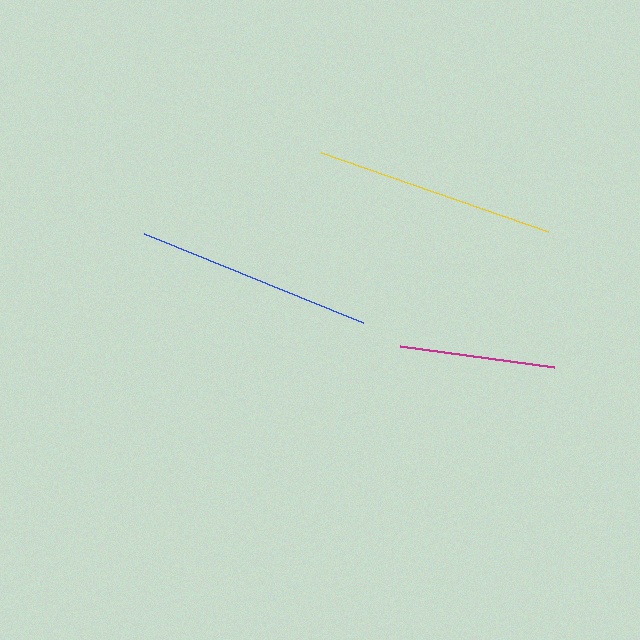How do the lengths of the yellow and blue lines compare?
The yellow and blue lines are approximately the same length.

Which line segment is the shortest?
The magenta line is the shortest at approximately 156 pixels.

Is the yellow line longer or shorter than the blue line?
The yellow line is longer than the blue line.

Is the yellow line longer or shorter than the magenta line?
The yellow line is longer than the magenta line.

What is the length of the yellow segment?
The yellow segment is approximately 241 pixels long.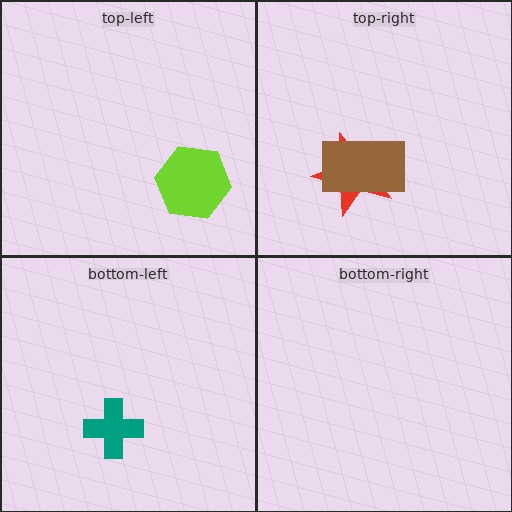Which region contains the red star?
The top-right region.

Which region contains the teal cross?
The bottom-left region.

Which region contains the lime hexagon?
The top-left region.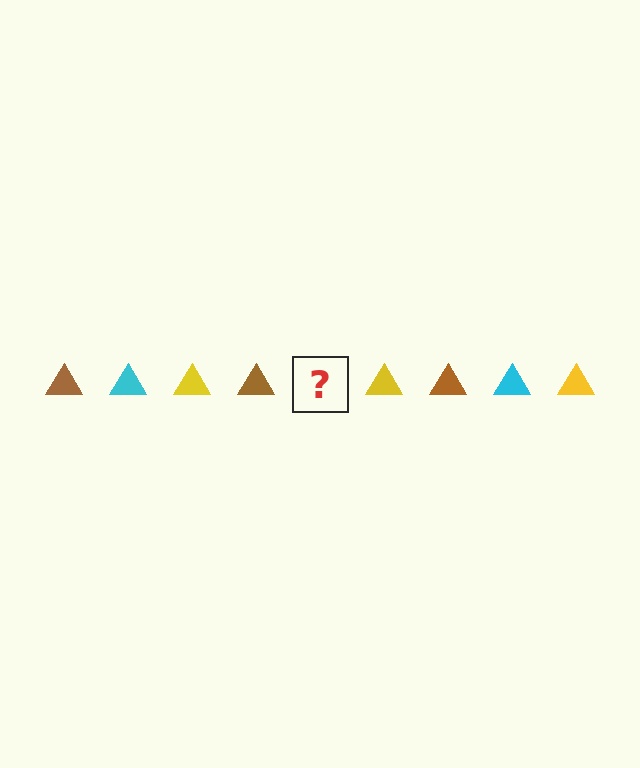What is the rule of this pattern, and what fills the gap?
The rule is that the pattern cycles through brown, cyan, yellow triangles. The gap should be filled with a cyan triangle.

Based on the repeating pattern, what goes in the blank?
The blank should be a cyan triangle.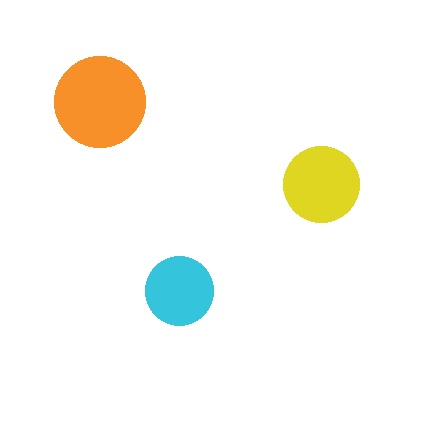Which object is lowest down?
The cyan circle is bottommost.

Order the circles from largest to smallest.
the orange one, the yellow one, the cyan one.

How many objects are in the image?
There are 3 objects in the image.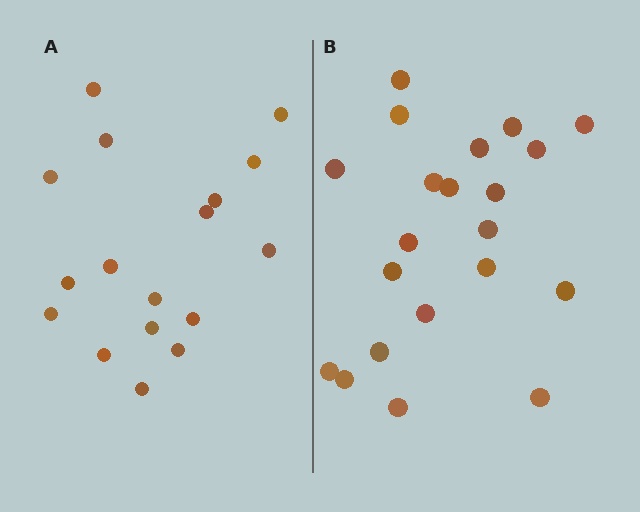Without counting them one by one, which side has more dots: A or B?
Region B (the right region) has more dots.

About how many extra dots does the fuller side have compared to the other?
Region B has about 4 more dots than region A.